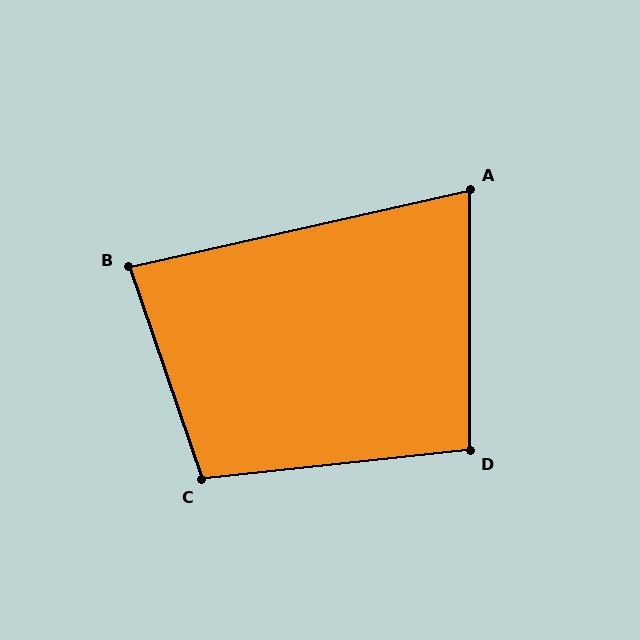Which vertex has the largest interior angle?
C, at approximately 103 degrees.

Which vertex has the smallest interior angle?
A, at approximately 77 degrees.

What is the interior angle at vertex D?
Approximately 96 degrees (obtuse).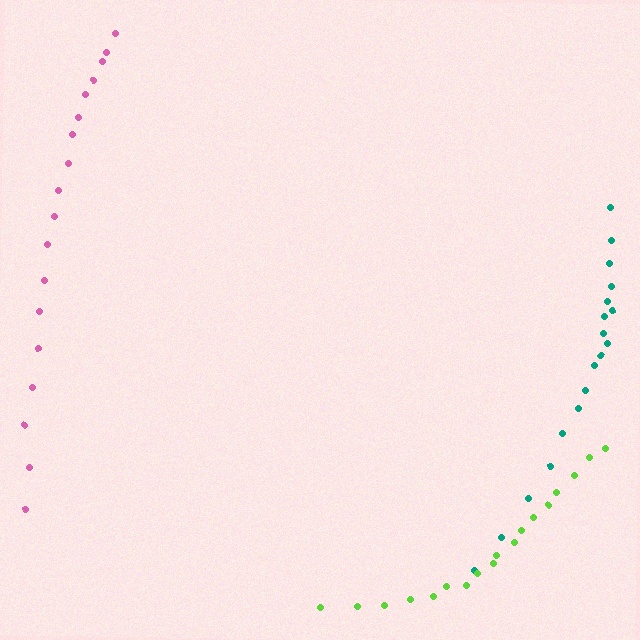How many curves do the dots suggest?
There are 3 distinct paths.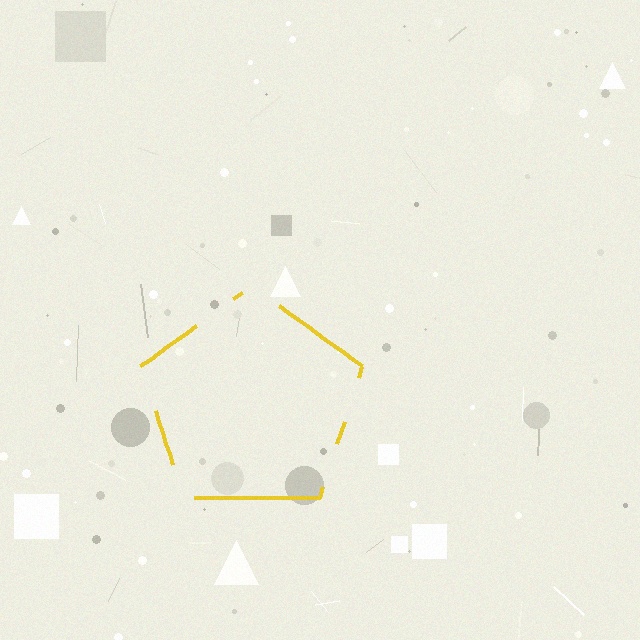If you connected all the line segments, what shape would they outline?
They would outline a pentagon.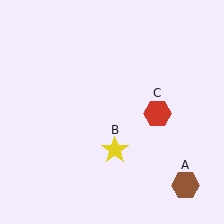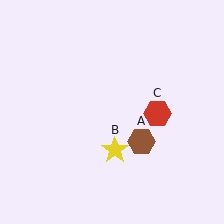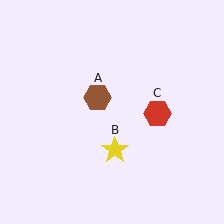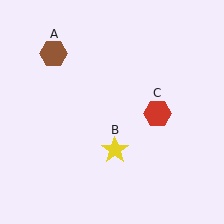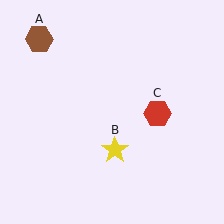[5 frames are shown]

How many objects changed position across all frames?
1 object changed position: brown hexagon (object A).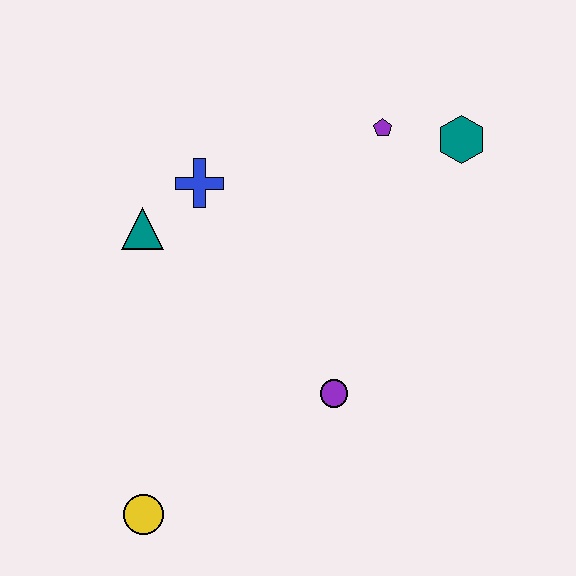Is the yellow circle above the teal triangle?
No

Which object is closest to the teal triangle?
The blue cross is closest to the teal triangle.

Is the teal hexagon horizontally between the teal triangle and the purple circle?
No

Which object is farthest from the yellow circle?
The teal hexagon is farthest from the yellow circle.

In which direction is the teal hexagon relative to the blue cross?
The teal hexagon is to the right of the blue cross.